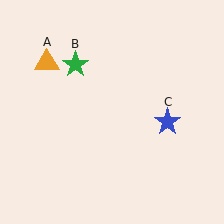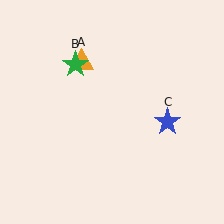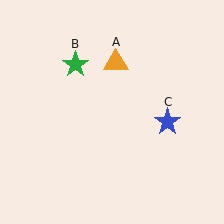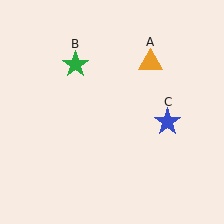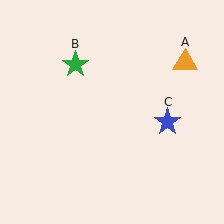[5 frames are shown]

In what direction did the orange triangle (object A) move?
The orange triangle (object A) moved right.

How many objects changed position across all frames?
1 object changed position: orange triangle (object A).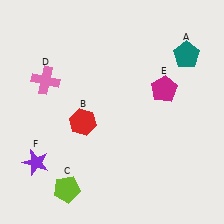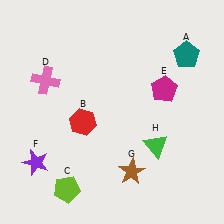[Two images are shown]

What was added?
A brown star (G), a green triangle (H) were added in Image 2.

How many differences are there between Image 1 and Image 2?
There are 2 differences between the two images.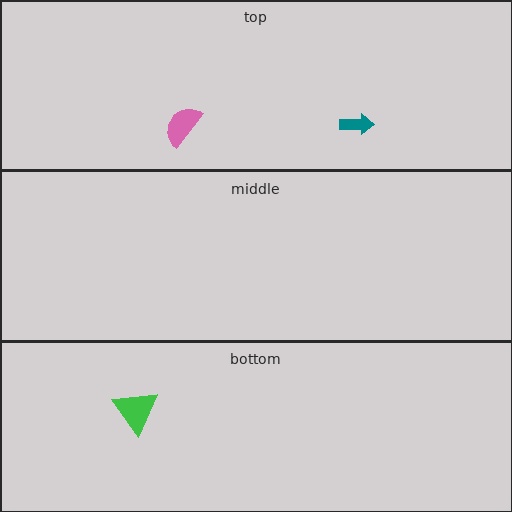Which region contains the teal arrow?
The top region.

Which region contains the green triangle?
The bottom region.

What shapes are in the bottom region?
The green triangle.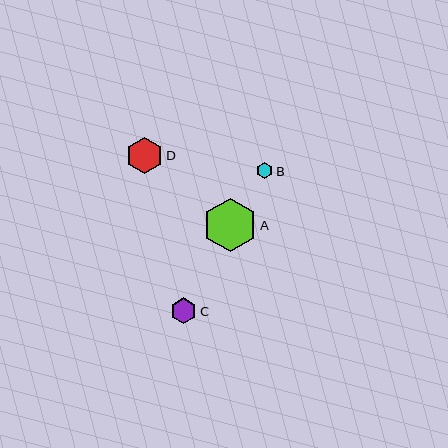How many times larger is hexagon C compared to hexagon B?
Hexagon C is approximately 1.6 times the size of hexagon B.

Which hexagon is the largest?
Hexagon A is the largest with a size of approximately 54 pixels.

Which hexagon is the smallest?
Hexagon B is the smallest with a size of approximately 17 pixels.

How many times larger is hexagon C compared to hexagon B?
Hexagon C is approximately 1.6 times the size of hexagon B.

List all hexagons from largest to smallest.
From largest to smallest: A, D, C, B.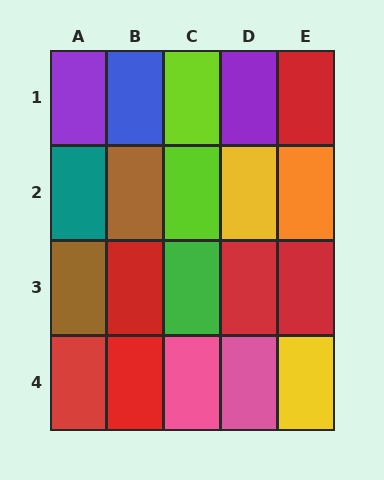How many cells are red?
6 cells are red.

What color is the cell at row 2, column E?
Orange.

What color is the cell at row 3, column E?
Red.